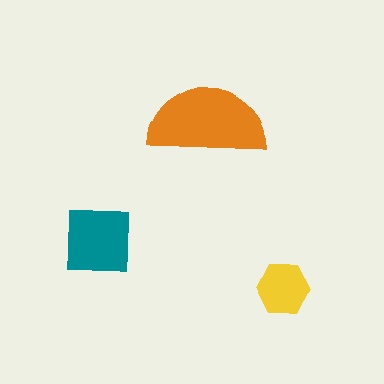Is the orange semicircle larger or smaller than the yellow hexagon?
Larger.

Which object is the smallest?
The yellow hexagon.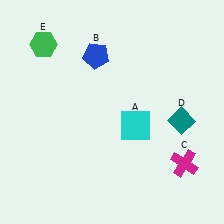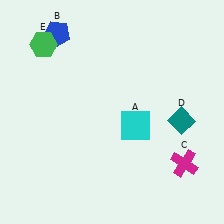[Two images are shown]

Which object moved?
The blue pentagon (B) moved left.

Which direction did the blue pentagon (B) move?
The blue pentagon (B) moved left.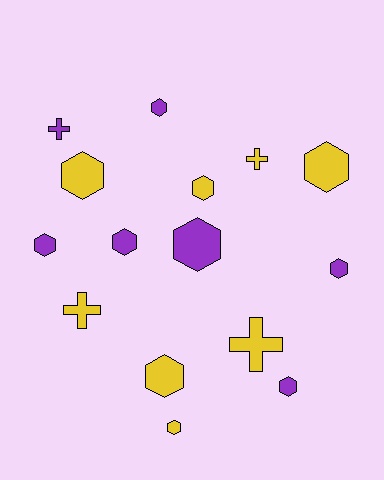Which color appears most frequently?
Yellow, with 8 objects.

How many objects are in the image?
There are 15 objects.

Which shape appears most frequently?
Hexagon, with 11 objects.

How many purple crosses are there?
There is 1 purple cross.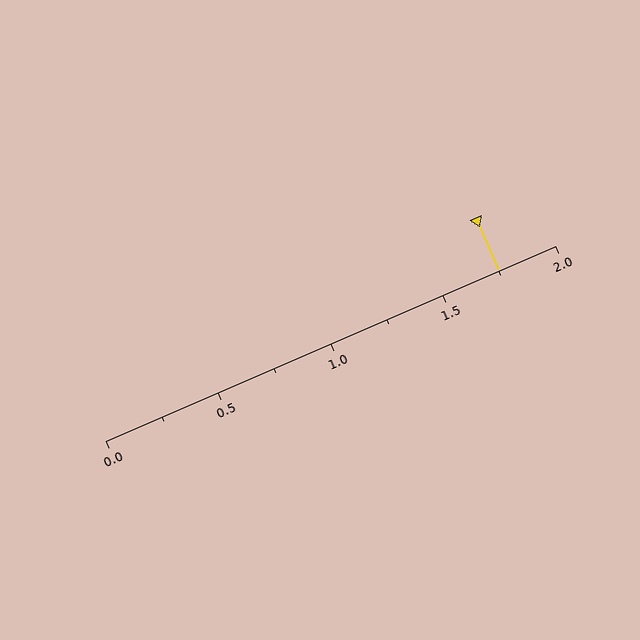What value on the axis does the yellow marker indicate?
The marker indicates approximately 1.75.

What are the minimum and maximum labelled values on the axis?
The axis runs from 0.0 to 2.0.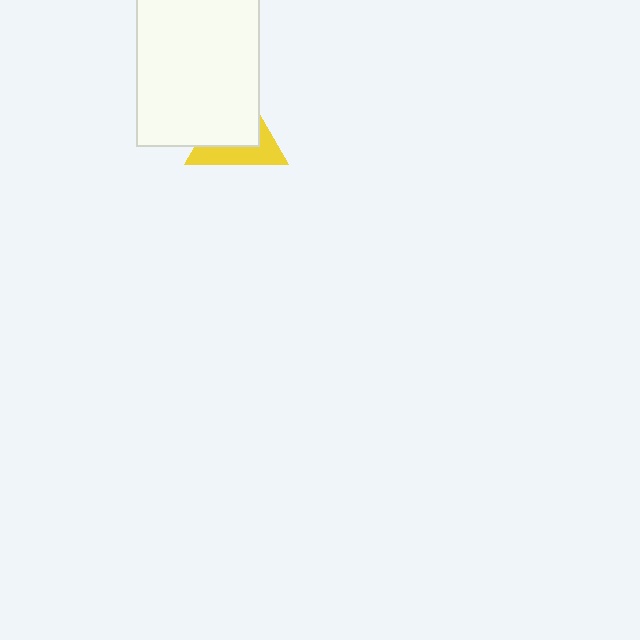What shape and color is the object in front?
The object in front is a white rectangle.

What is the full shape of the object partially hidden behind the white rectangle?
The partially hidden object is a yellow triangle.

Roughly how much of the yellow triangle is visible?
A small part of it is visible (roughly 42%).